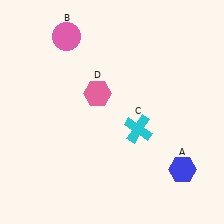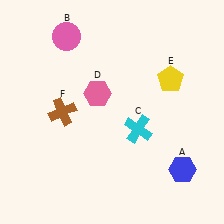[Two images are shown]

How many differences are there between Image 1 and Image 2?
There are 2 differences between the two images.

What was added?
A yellow pentagon (E), a brown cross (F) were added in Image 2.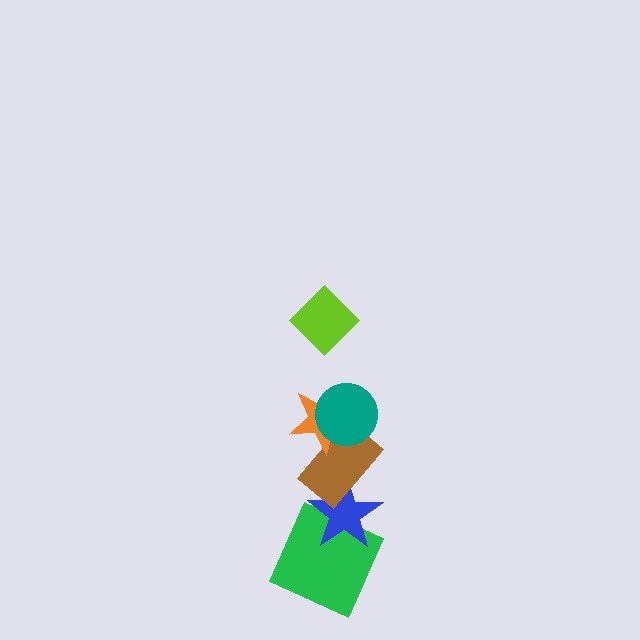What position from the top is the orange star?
The orange star is 3rd from the top.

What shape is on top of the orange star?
The teal circle is on top of the orange star.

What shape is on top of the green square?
The blue star is on top of the green square.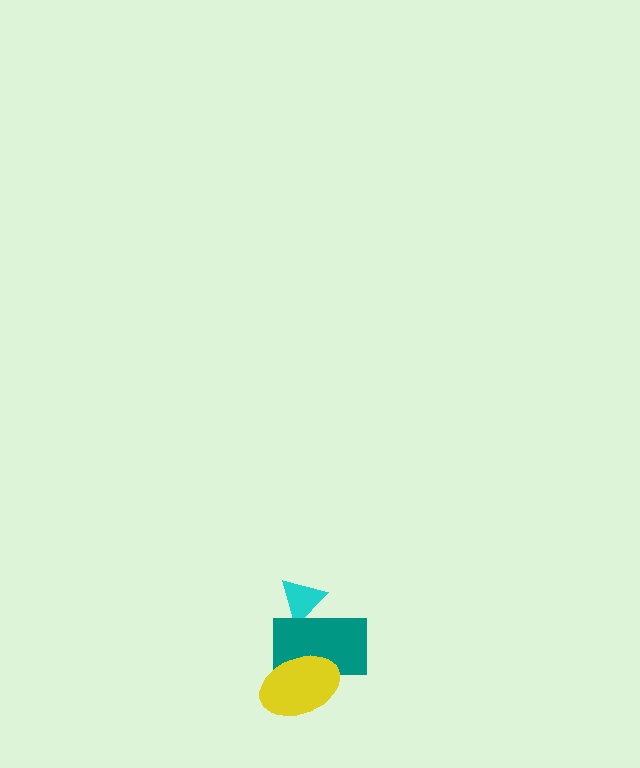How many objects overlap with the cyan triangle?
1 object overlaps with the cyan triangle.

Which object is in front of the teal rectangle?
The yellow ellipse is in front of the teal rectangle.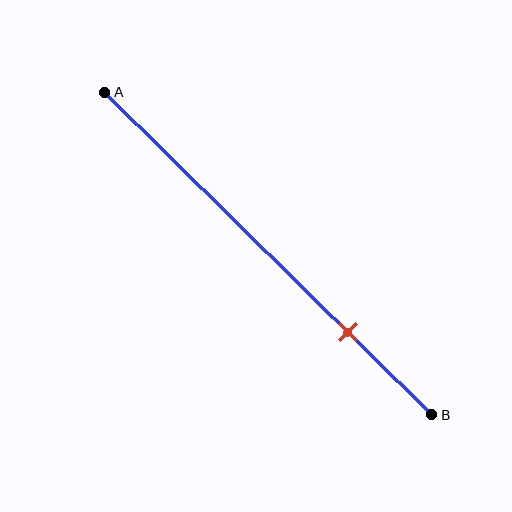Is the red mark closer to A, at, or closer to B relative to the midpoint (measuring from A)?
The red mark is closer to point B than the midpoint of segment AB.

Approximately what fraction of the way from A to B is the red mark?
The red mark is approximately 75% of the way from A to B.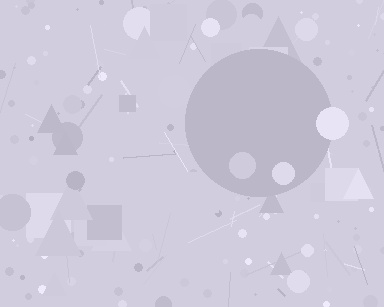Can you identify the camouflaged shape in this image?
The camouflaged shape is a circle.